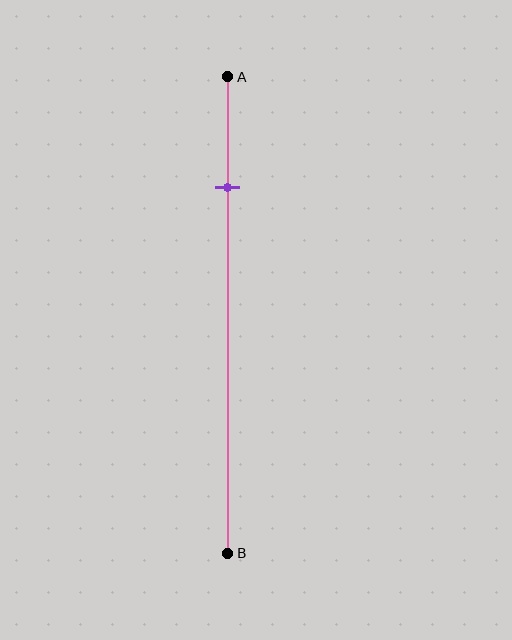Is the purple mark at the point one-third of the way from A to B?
No, the mark is at about 25% from A, not at the 33% one-third point.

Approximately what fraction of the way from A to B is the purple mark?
The purple mark is approximately 25% of the way from A to B.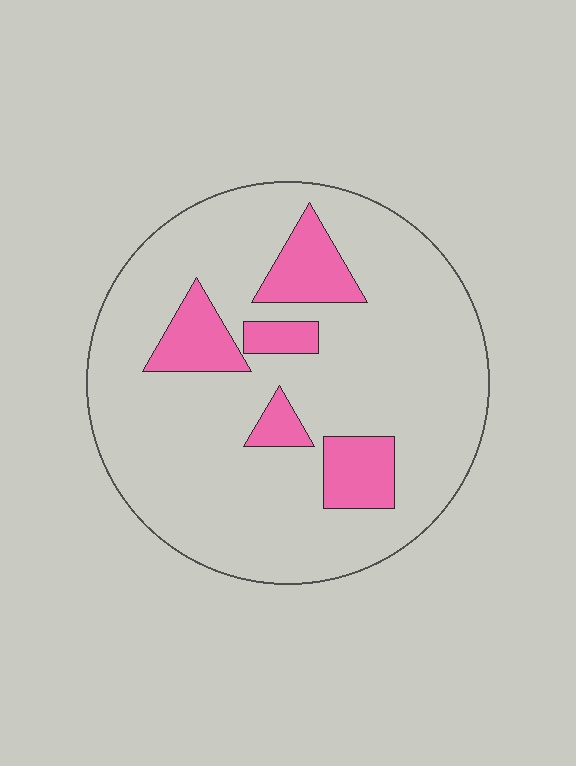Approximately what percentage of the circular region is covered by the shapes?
Approximately 15%.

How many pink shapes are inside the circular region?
5.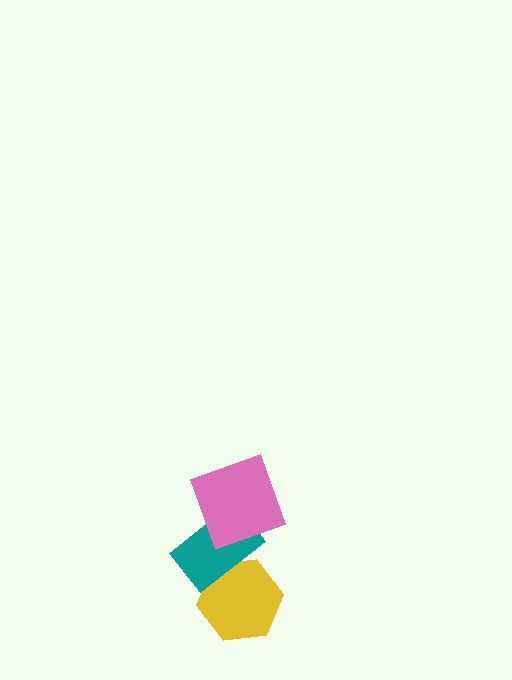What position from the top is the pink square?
The pink square is 1st from the top.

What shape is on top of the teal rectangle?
The pink square is on top of the teal rectangle.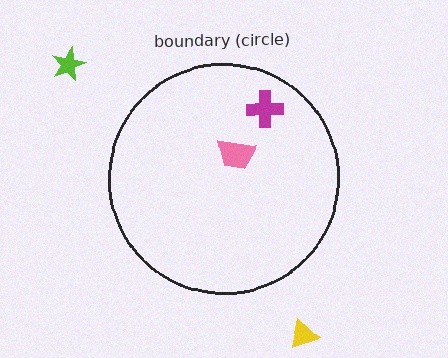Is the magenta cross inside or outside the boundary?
Inside.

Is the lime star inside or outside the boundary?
Outside.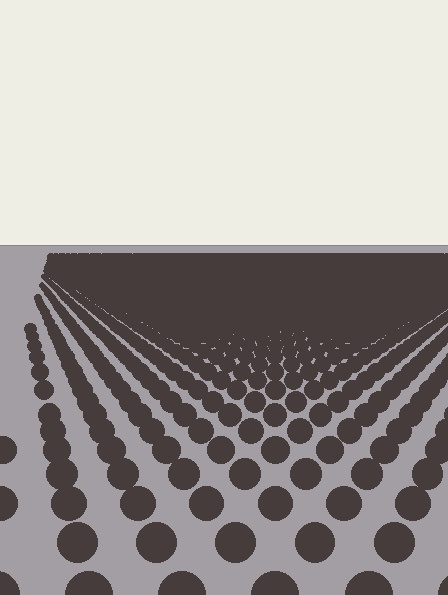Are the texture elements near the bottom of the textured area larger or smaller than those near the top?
Larger. Near the bottom, elements are closer to the viewer and appear at a bigger on-screen size.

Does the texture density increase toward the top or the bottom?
Density increases toward the top.